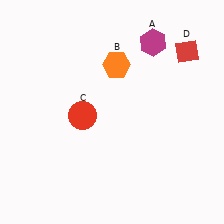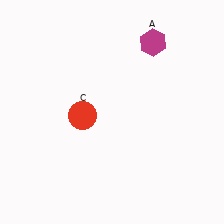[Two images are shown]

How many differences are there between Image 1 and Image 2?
There are 2 differences between the two images.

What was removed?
The orange hexagon (B), the red diamond (D) were removed in Image 2.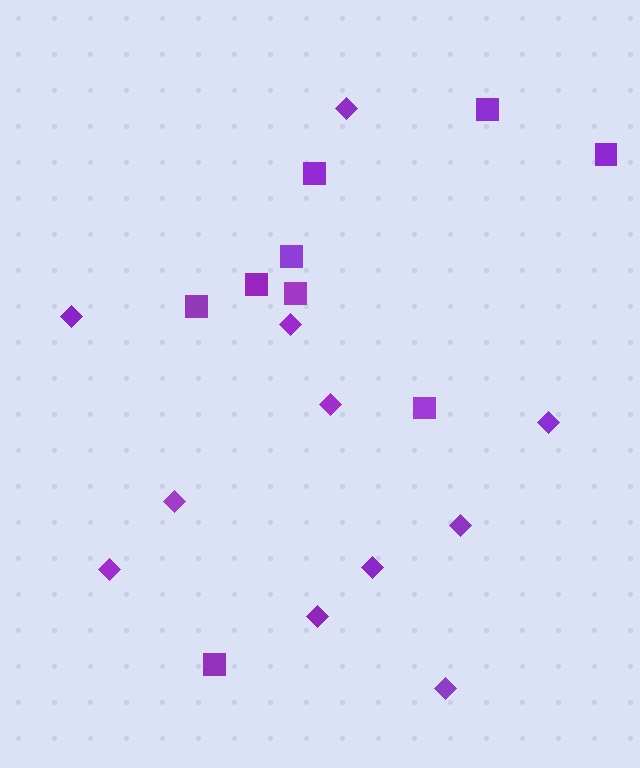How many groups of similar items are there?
There are 2 groups: one group of squares (9) and one group of diamonds (11).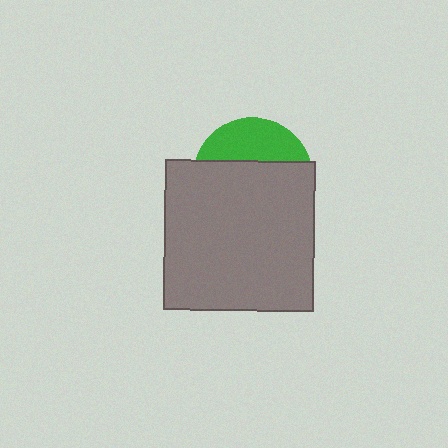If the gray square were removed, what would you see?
You would see the complete green circle.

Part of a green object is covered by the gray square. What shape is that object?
It is a circle.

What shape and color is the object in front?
The object in front is a gray square.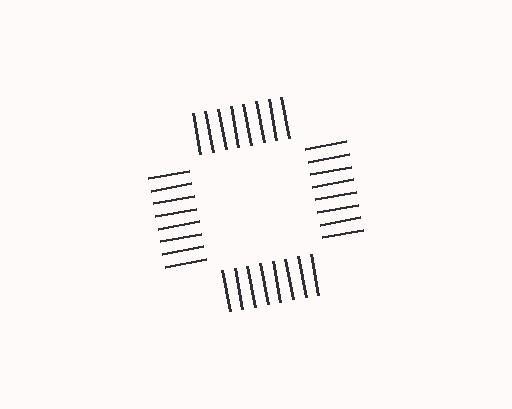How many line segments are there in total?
32 — 8 along each of the 4 edges.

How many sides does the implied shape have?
4 sides — the line-ends trace a square.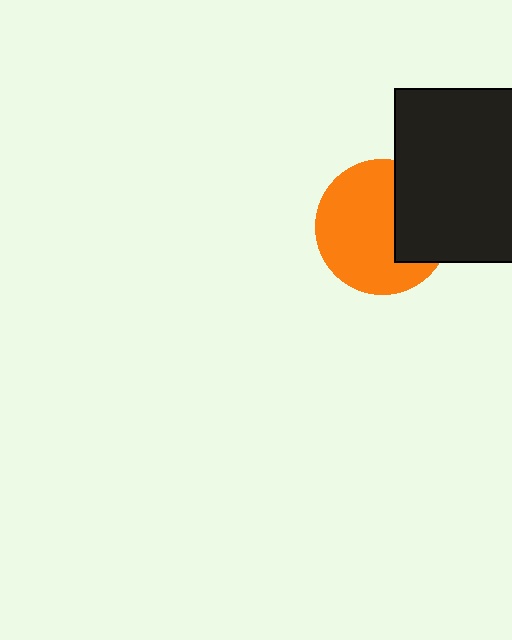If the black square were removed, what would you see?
You would see the complete orange circle.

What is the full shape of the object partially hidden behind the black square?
The partially hidden object is an orange circle.